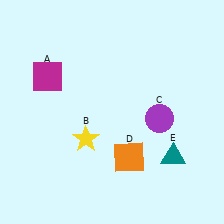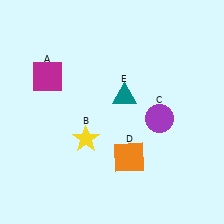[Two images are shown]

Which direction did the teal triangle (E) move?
The teal triangle (E) moved up.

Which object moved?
The teal triangle (E) moved up.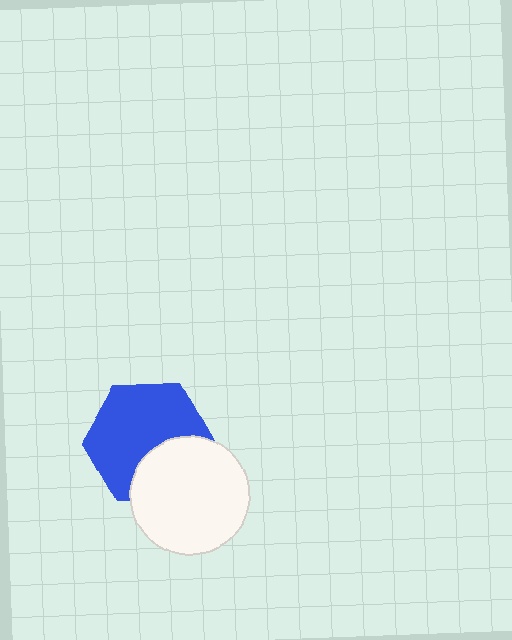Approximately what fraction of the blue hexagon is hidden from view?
Roughly 32% of the blue hexagon is hidden behind the white circle.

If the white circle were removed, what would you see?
You would see the complete blue hexagon.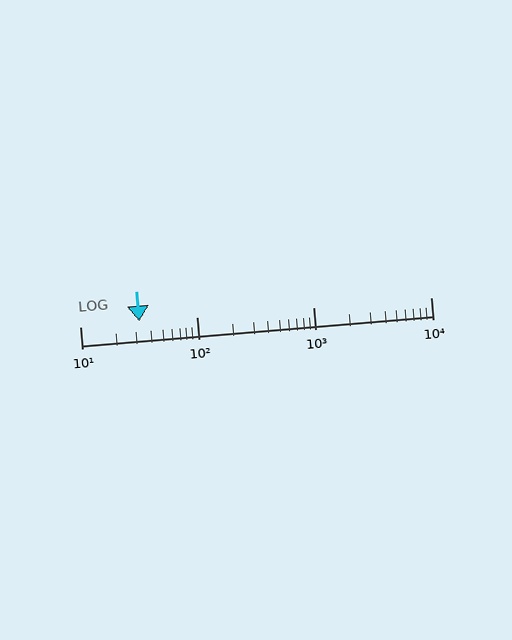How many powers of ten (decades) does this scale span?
The scale spans 3 decades, from 10 to 10000.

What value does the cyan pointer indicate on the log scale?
The pointer indicates approximately 32.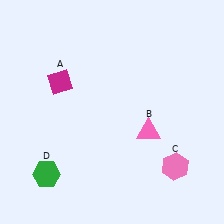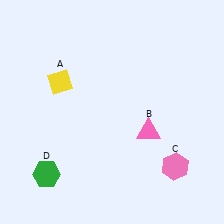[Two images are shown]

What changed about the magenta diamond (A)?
In Image 1, A is magenta. In Image 2, it changed to yellow.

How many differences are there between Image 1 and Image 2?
There is 1 difference between the two images.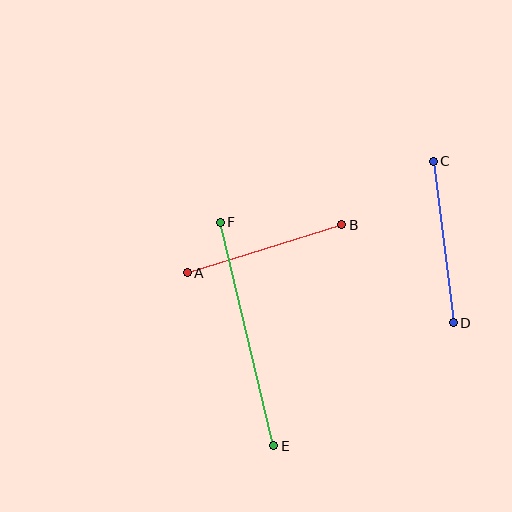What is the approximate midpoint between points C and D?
The midpoint is at approximately (443, 242) pixels.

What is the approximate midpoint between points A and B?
The midpoint is at approximately (265, 249) pixels.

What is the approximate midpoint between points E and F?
The midpoint is at approximately (247, 334) pixels.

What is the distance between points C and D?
The distance is approximately 163 pixels.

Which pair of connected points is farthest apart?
Points E and F are farthest apart.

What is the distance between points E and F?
The distance is approximately 230 pixels.